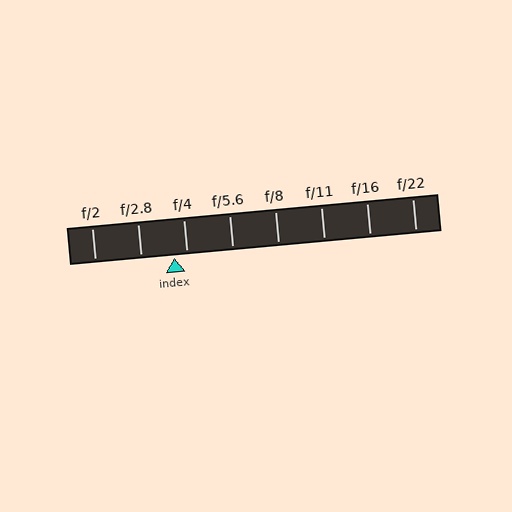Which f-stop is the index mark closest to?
The index mark is closest to f/4.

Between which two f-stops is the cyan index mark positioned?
The index mark is between f/2.8 and f/4.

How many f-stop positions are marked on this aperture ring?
There are 8 f-stop positions marked.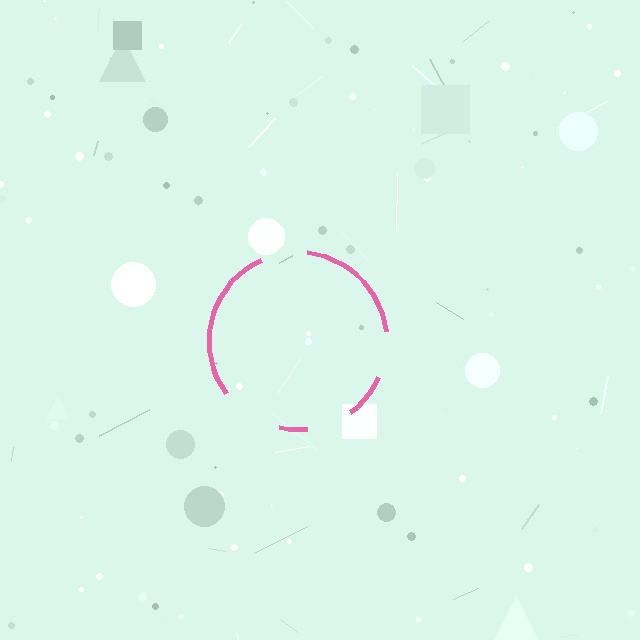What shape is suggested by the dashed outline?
The dashed outline suggests a circle.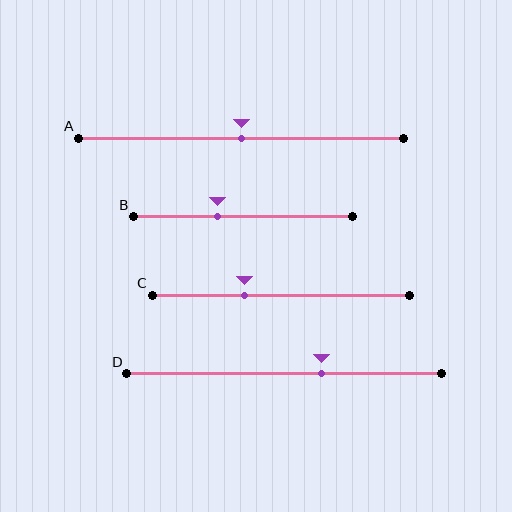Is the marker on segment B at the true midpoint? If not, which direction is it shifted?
No, the marker on segment B is shifted to the left by about 12% of the segment length.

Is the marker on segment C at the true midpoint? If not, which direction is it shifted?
No, the marker on segment C is shifted to the left by about 14% of the segment length.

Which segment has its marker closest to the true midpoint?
Segment A has its marker closest to the true midpoint.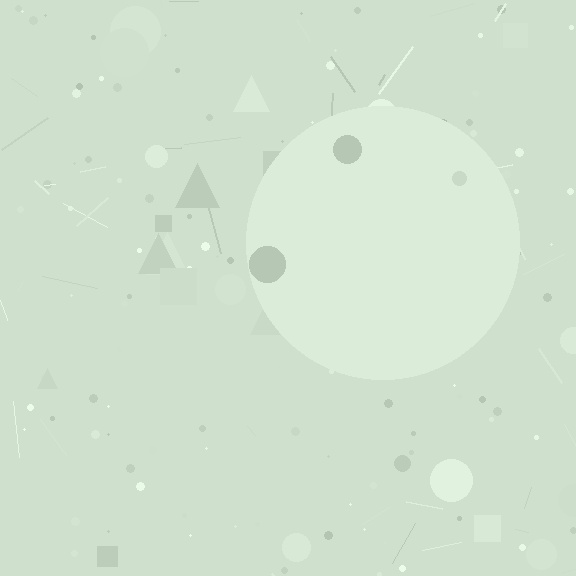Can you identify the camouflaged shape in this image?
The camouflaged shape is a circle.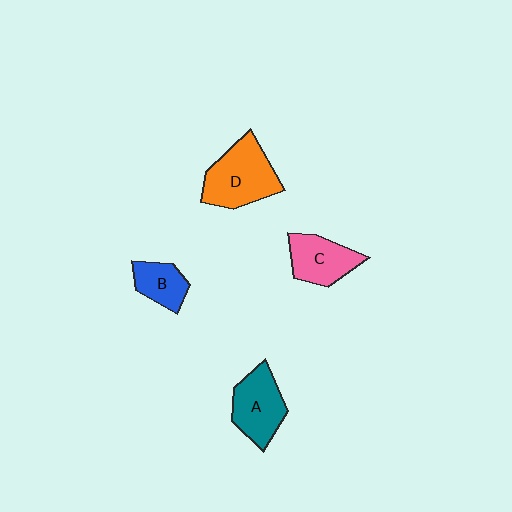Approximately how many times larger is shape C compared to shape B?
Approximately 1.4 times.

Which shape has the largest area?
Shape D (orange).